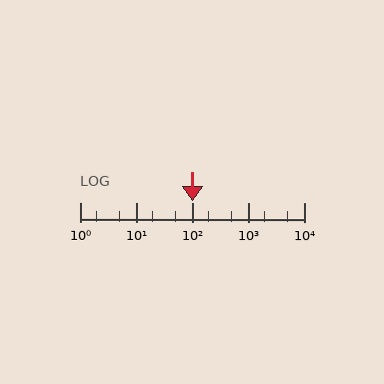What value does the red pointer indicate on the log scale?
The pointer indicates approximately 100.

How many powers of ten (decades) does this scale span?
The scale spans 4 decades, from 1 to 10000.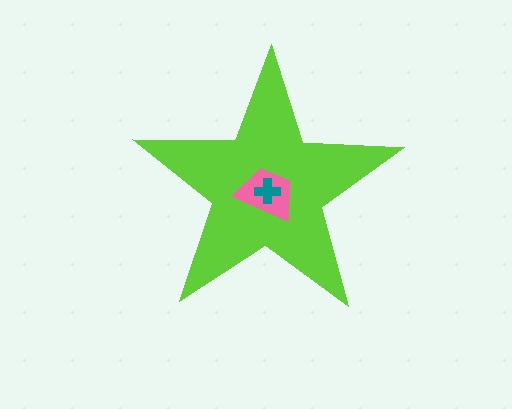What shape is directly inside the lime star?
The pink trapezoid.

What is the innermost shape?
The teal cross.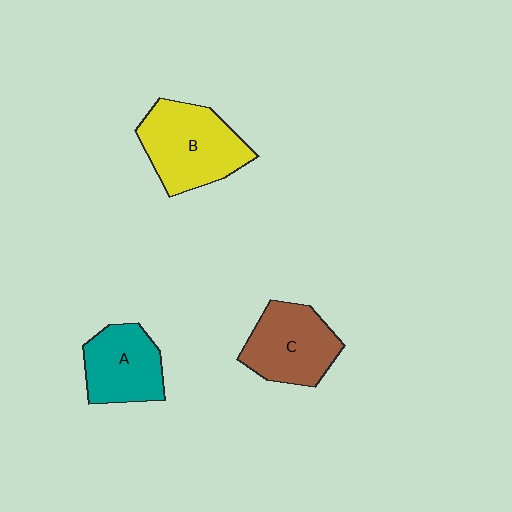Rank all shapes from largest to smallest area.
From largest to smallest: B (yellow), C (brown), A (teal).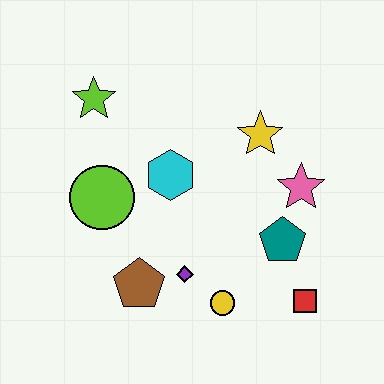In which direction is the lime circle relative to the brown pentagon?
The lime circle is above the brown pentagon.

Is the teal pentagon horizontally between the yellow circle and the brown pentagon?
No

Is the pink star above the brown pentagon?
Yes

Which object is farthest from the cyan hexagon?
The red square is farthest from the cyan hexagon.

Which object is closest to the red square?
The teal pentagon is closest to the red square.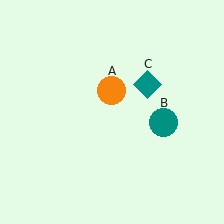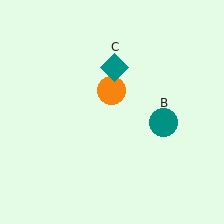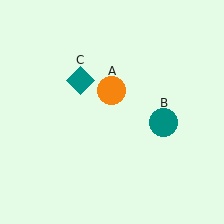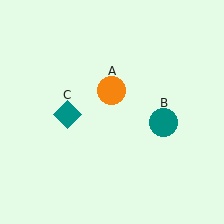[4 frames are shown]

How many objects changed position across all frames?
1 object changed position: teal diamond (object C).